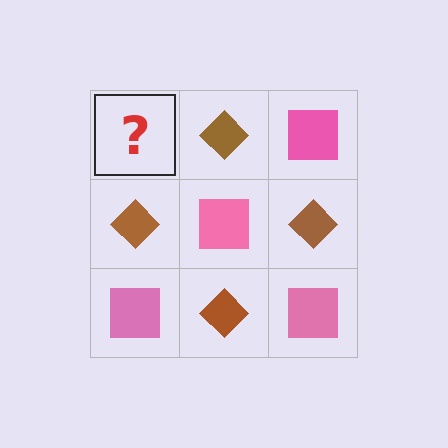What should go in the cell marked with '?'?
The missing cell should contain a pink square.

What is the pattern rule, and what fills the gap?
The rule is that it alternates pink square and brown diamond in a checkerboard pattern. The gap should be filled with a pink square.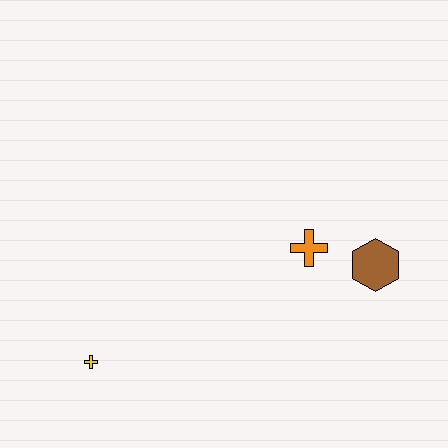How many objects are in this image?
There are 3 objects.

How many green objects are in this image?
There are no green objects.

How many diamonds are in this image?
There are no diamonds.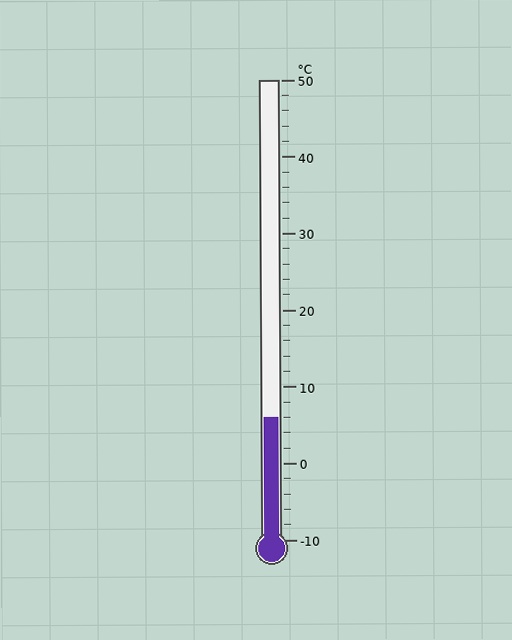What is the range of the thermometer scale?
The thermometer scale ranges from -10°C to 50°C.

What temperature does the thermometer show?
The thermometer shows approximately 6°C.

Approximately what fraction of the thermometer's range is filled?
The thermometer is filled to approximately 25% of its range.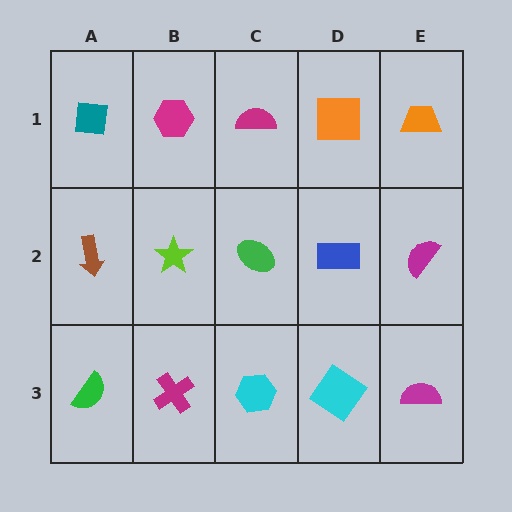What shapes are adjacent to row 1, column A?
A brown arrow (row 2, column A), a magenta hexagon (row 1, column B).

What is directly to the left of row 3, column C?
A magenta cross.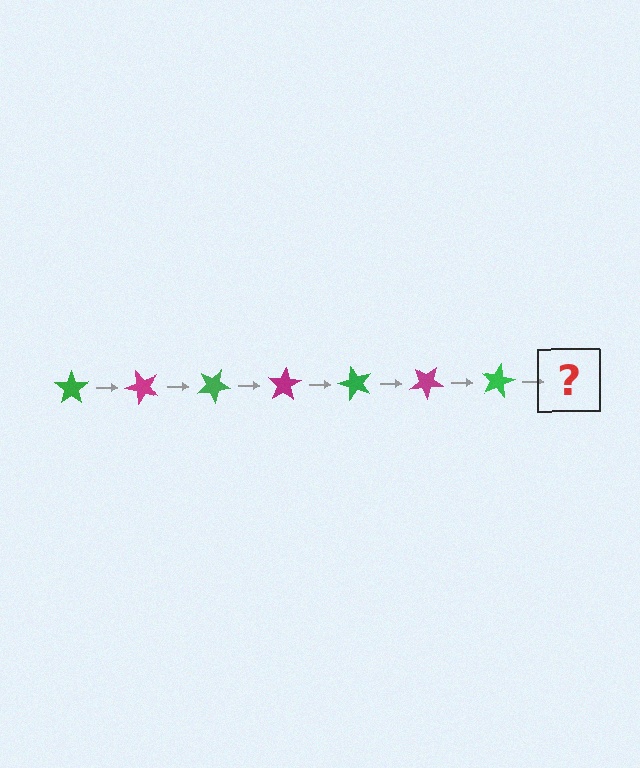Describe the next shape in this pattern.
It should be a magenta star, rotated 350 degrees from the start.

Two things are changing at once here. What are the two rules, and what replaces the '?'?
The two rules are that it rotates 50 degrees each step and the color cycles through green and magenta. The '?' should be a magenta star, rotated 350 degrees from the start.